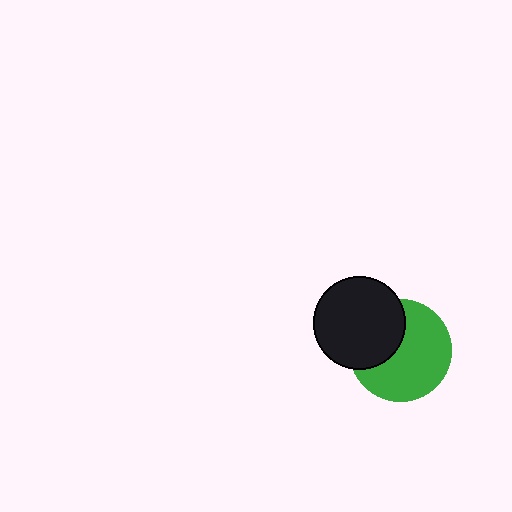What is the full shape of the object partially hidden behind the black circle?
The partially hidden object is a green circle.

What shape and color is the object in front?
The object in front is a black circle.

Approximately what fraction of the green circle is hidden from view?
Roughly 35% of the green circle is hidden behind the black circle.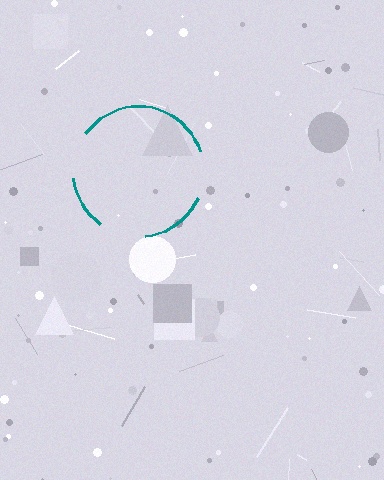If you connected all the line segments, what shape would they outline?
They would outline a circle.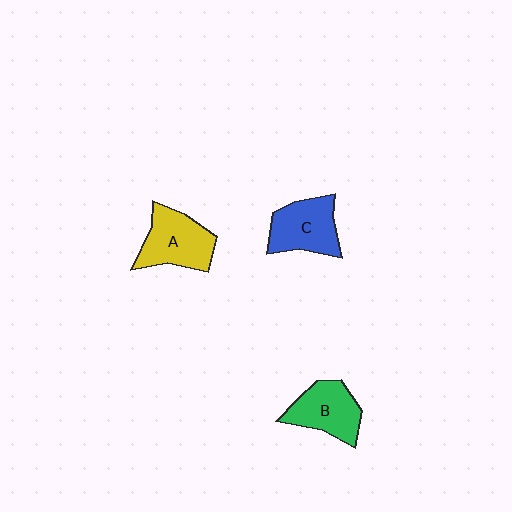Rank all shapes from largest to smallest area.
From largest to smallest: A (yellow), C (blue), B (green).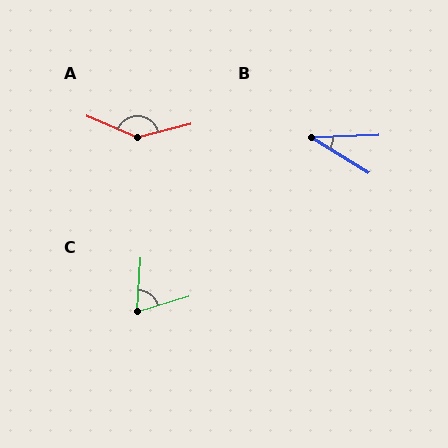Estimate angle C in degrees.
Approximately 70 degrees.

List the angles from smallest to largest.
B (34°), C (70°), A (143°).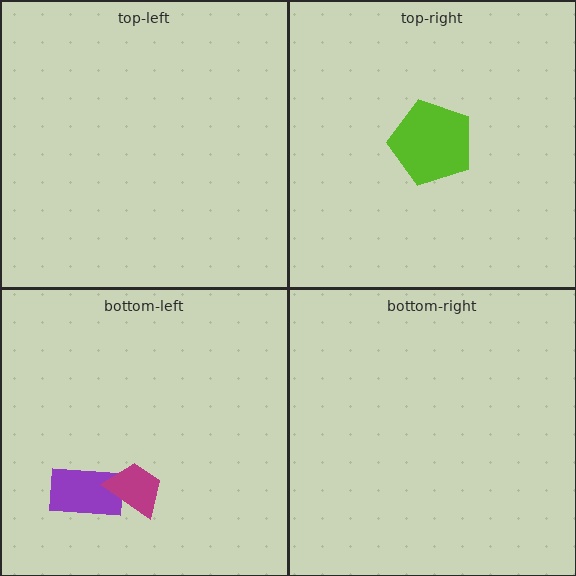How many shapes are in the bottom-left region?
2.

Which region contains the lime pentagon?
The top-right region.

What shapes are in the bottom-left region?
The purple rectangle, the magenta trapezoid.